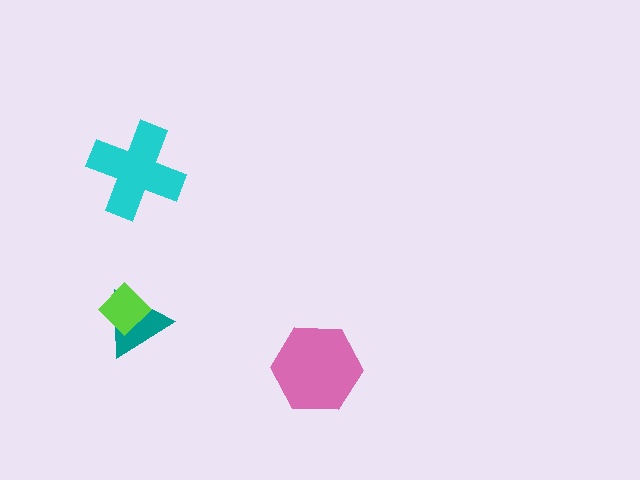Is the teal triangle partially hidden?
Yes, it is partially covered by another shape.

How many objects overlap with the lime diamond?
1 object overlaps with the lime diamond.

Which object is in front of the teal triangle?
The lime diamond is in front of the teal triangle.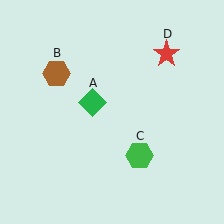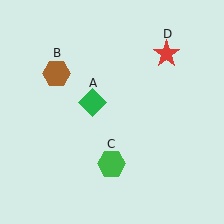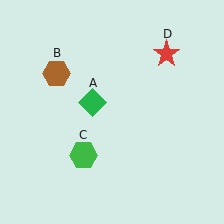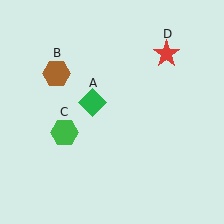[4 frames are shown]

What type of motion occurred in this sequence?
The green hexagon (object C) rotated clockwise around the center of the scene.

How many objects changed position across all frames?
1 object changed position: green hexagon (object C).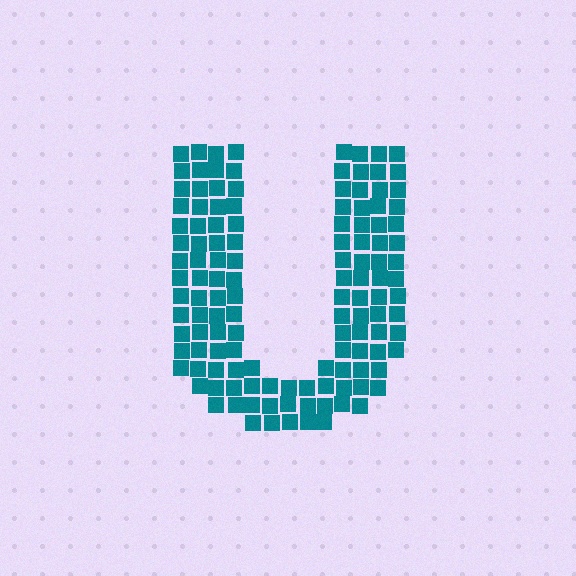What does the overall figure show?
The overall figure shows the letter U.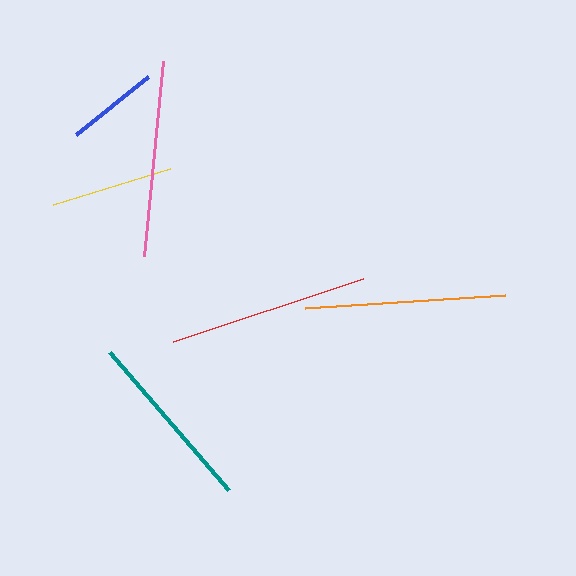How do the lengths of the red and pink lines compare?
The red and pink lines are approximately the same length.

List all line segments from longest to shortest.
From longest to shortest: orange, red, pink, teal, yellow, blue.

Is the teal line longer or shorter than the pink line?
The pink line is longer than the teal line.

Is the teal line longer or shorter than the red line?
The red line is longer than the teal line.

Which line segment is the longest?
The orange line is the longest at approximately 201 pixels.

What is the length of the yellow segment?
The yellow segment is approximately 122 pixels long.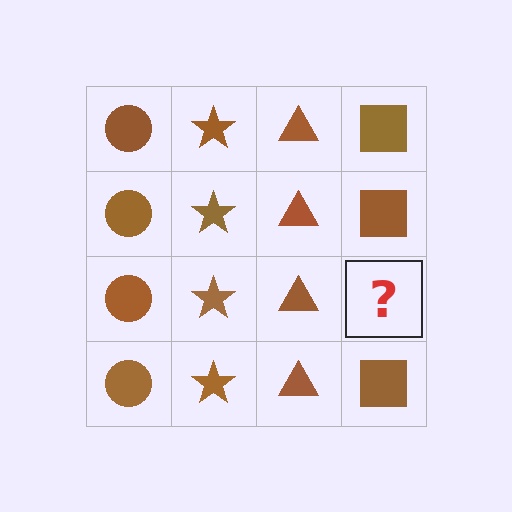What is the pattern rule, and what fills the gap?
The rule is that each column has a consistent shape. The gap should be filled with a brown square.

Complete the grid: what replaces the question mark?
The question mark should be replaced with a brown square.